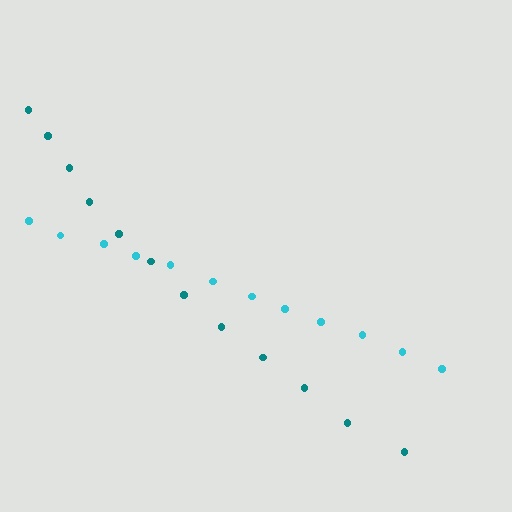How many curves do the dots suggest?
There are 2 distinct paths.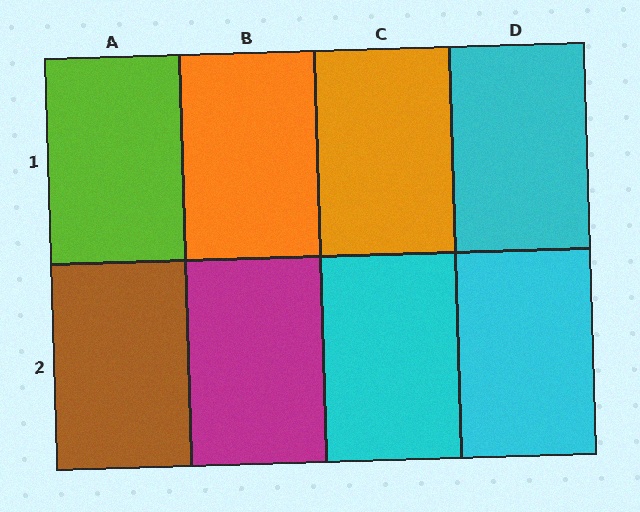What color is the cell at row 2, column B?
Magenta.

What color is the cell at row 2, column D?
Cyan.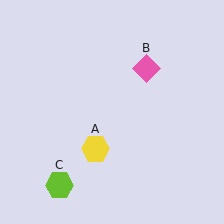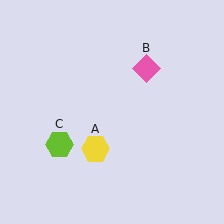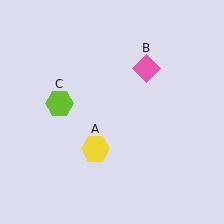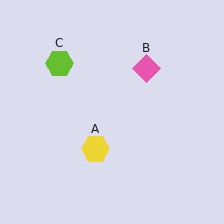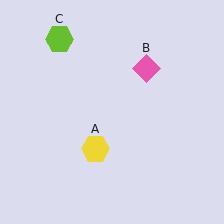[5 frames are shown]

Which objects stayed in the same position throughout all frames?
Yellow hexagon (object A) and pink diamond (object B) remained stationary.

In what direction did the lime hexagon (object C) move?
The lime hexagon (object C) moved up.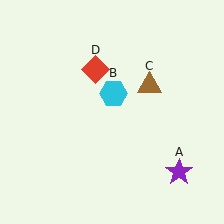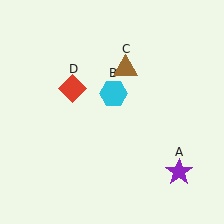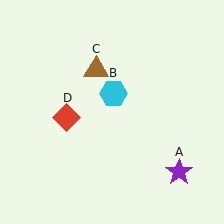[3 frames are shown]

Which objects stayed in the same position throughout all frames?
Purple star (object A) and cyan hexagon (object B) remained stationary.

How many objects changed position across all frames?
2 objects changed position: brown triangle (object C), red diamond (object D).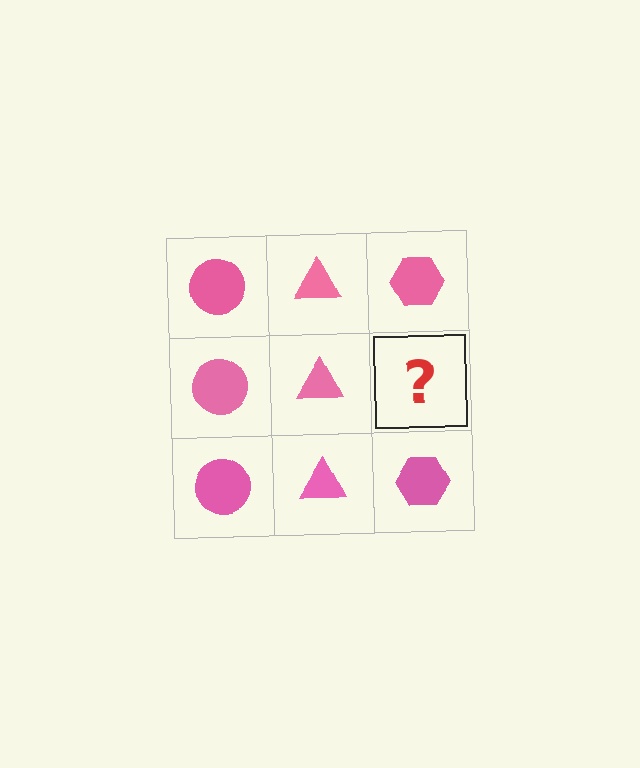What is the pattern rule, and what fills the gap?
The rule is that each column has a consistent shape. The gap should be filled with a pink hexagon.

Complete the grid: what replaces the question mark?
The question mark should be replaced with a pink hexagon.